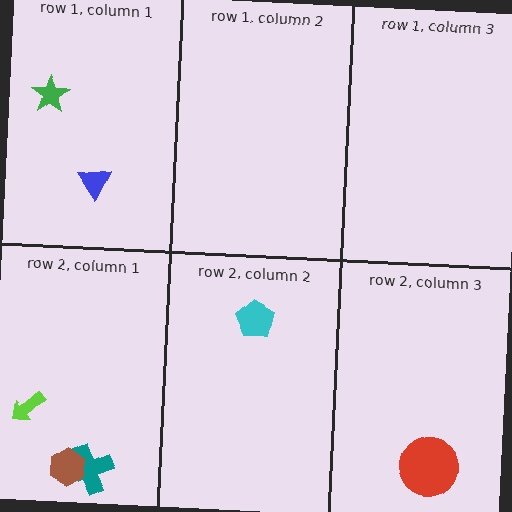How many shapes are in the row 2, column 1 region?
3.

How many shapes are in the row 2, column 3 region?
1.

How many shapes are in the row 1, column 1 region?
2.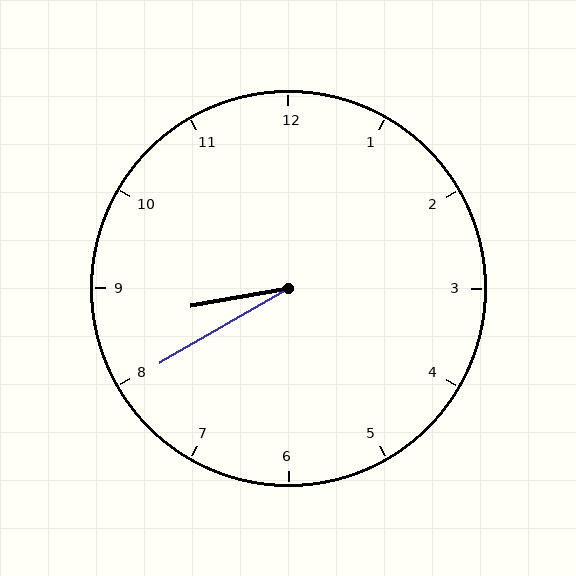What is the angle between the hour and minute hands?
Approximately 20 degrees.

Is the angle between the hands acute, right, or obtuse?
It is acute.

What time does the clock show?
8:40.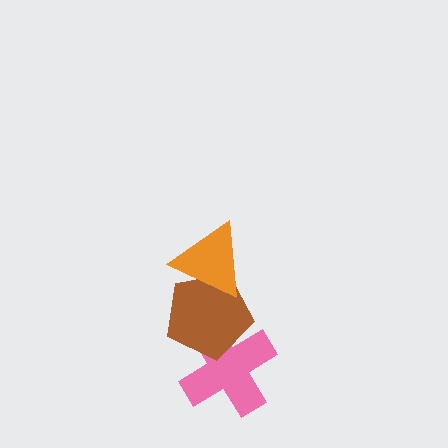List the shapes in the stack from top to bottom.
From top to bottom: the orange triangle, the brown pentagon, the pink cross.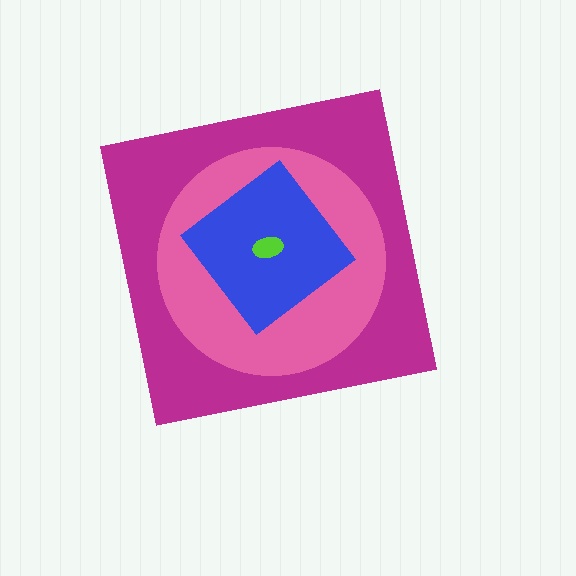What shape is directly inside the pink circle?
The blue diamond.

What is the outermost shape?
The magenta square.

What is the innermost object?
The lime ellipse.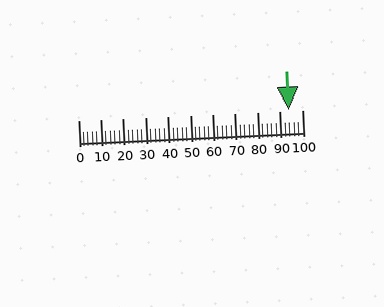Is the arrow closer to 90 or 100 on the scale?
The arrow is closer to 90.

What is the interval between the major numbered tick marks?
The major tick marks are spaced 10 units apart.